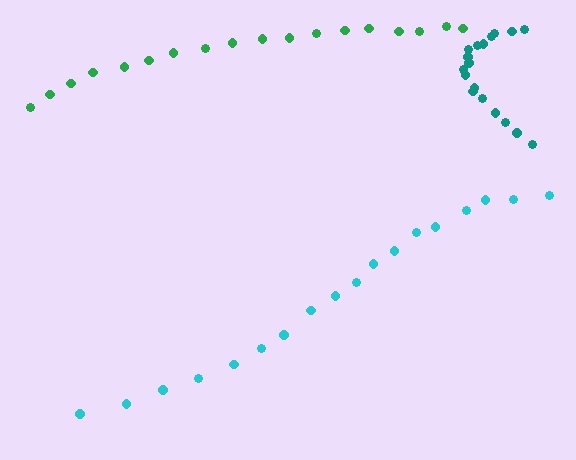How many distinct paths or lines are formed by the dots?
There are 3 distinct paths.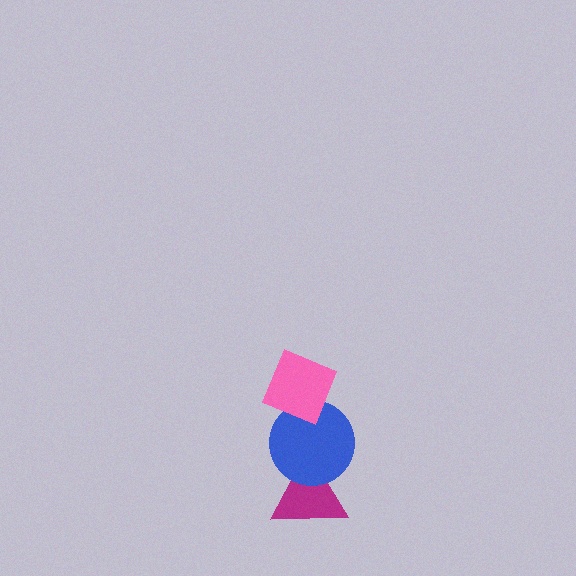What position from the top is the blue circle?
The blue circle is 2nd from the top.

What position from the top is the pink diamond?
The pink diamond is 1st from the top.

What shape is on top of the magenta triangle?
The blue circle is on top of the magenta triangle.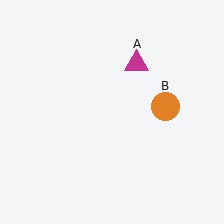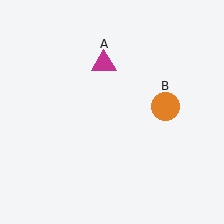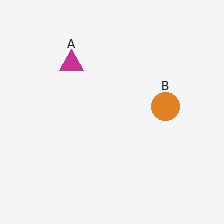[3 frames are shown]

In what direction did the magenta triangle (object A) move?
The magenta triangle (object A) moved left.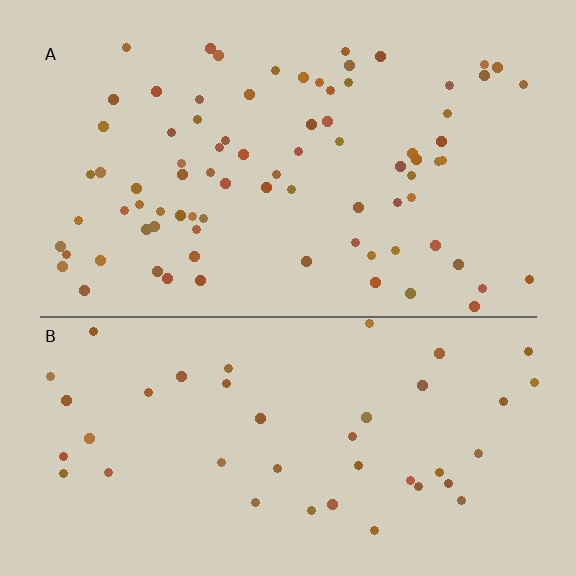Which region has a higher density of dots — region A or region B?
A (the top).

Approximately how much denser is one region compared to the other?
Approximately 1.9× — region A over region B.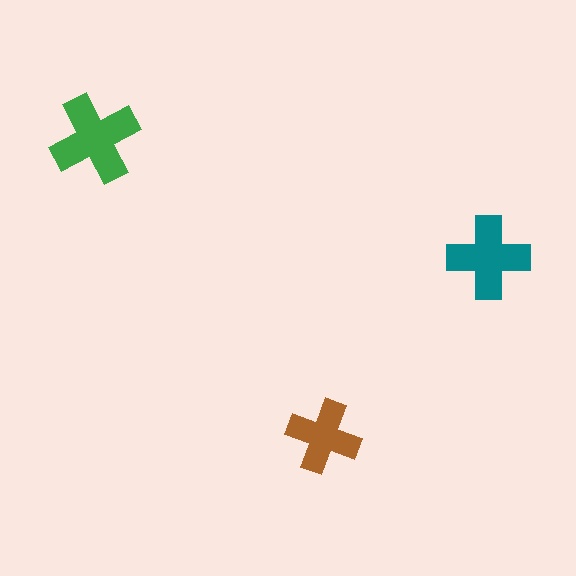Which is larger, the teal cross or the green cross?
The green one.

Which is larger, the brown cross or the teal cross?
The teal one.